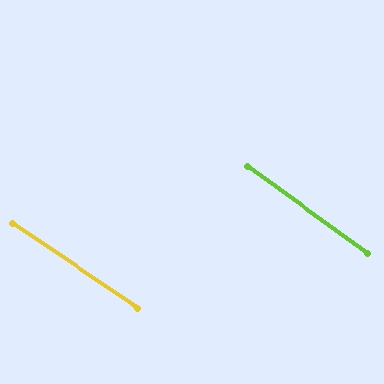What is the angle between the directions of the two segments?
Approximately 2 degrees.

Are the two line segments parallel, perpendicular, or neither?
Parallel — their directions differ by only 1.8°.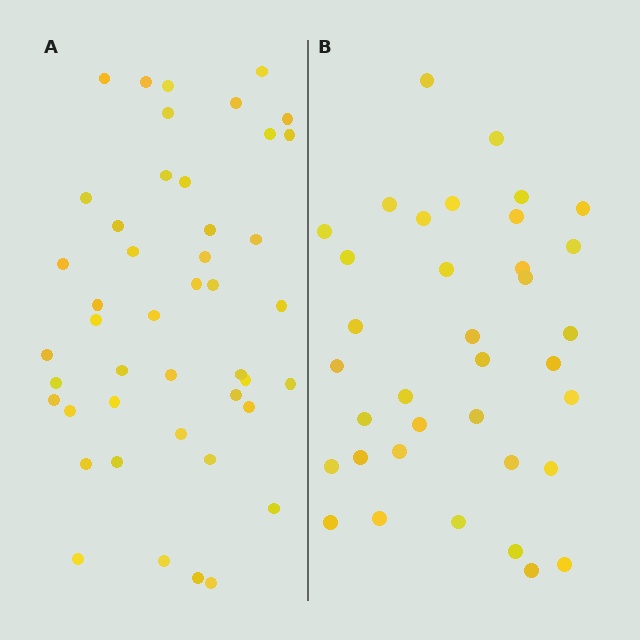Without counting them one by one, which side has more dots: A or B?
Region A (the left region) has more dots.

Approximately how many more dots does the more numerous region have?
Region A has roughly 8 or so more dots than region B.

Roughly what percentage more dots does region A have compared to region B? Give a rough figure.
About 25% more.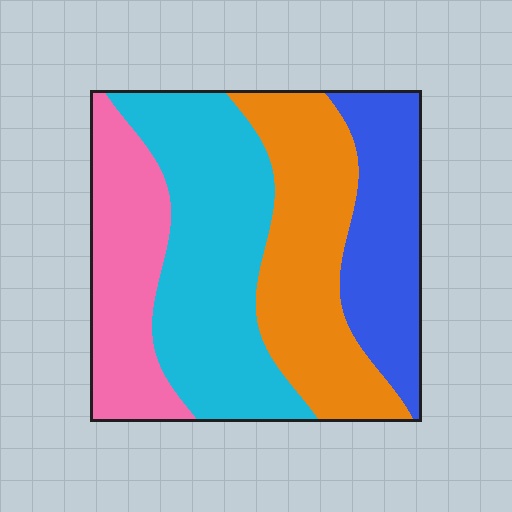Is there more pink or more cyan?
Cyan.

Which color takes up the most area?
Cyan, at roughly 35%.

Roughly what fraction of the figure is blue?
Blue takes up about one fifth (1/5) of the figure.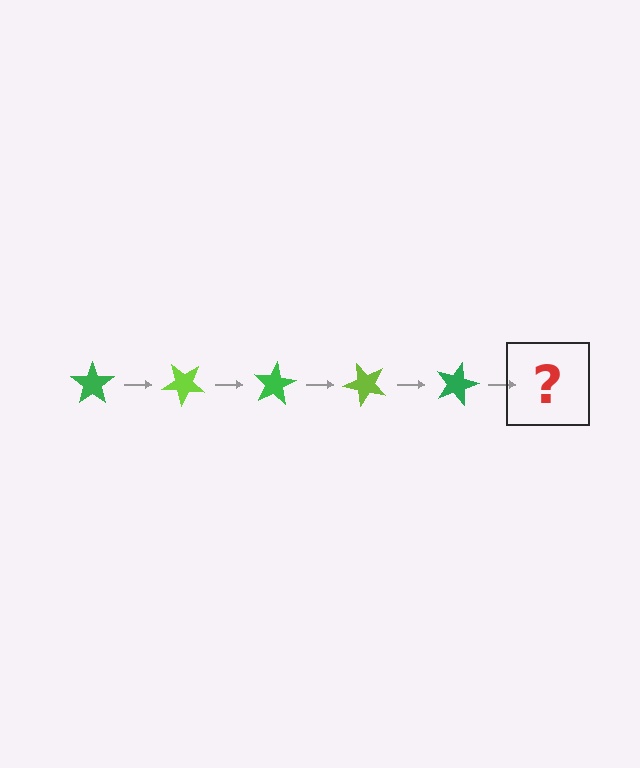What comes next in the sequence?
The next element should be a lime star, rotated 200 degrees from the start.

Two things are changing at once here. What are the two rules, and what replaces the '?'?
The two rules are that it rotates 40 degrees each step and the color cycles through green and lime. The '?' should be a lime star, rotated 200 degrees from the start.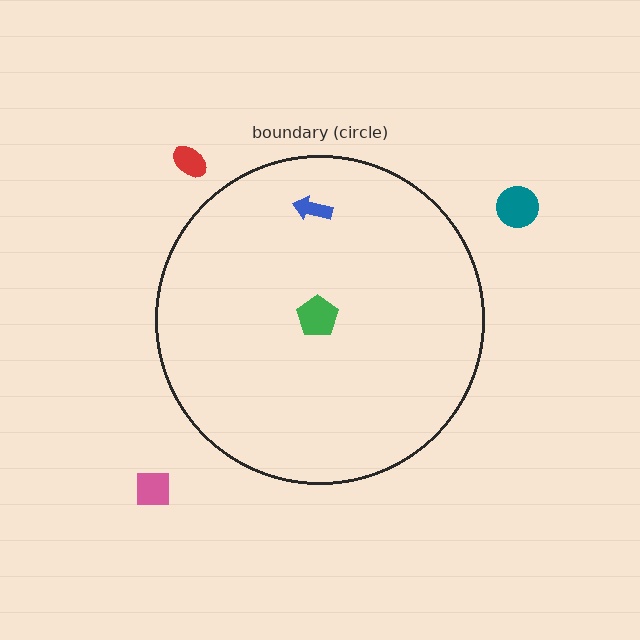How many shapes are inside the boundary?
2 inside, 3 outside.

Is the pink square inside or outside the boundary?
Outside.